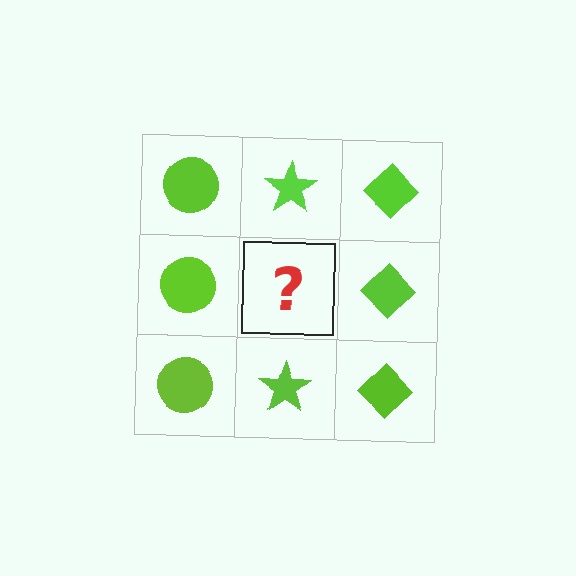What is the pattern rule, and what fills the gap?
The rule is that each column has a consistent shape. The gap should be filled with a lime star.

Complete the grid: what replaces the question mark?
The question mark should be replaced with a lime star.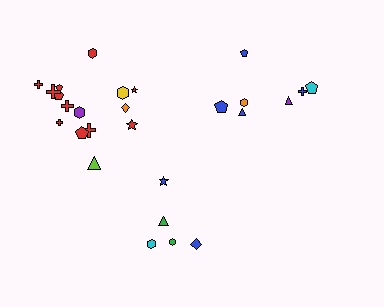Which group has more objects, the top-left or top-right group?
The top-left group.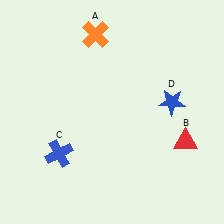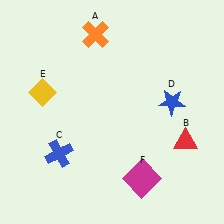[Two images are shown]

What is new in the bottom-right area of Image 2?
A magenta square (F) was added in the bottom-right area of Image 2.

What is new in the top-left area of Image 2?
A yellow diamond (E) was added in the top-left area of Image 2.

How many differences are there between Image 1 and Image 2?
There are 2 differences between the two images.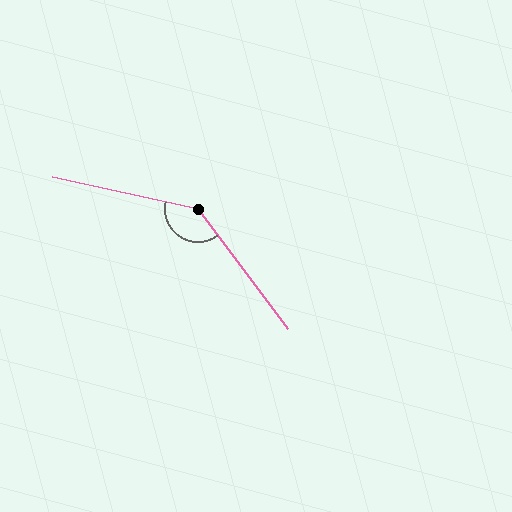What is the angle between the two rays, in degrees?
Approximately 139 degrees.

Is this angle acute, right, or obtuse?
It is obtuse.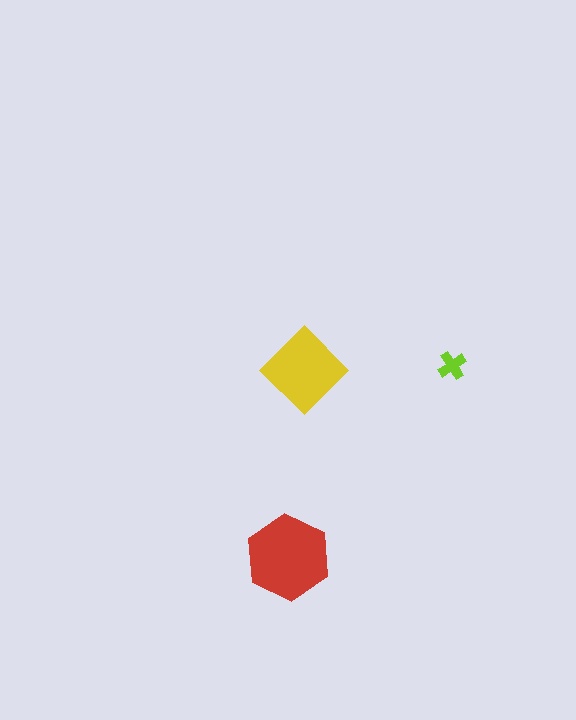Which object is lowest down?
The red hexagon is bottommost.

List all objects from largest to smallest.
The red hexagon, the yellow diamond, the lime cross.